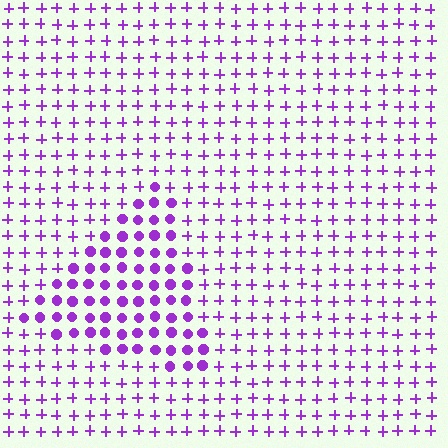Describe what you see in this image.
The image is filled with small purple elements arranged in a uniform grid. A triangle-shaped region contains circles, while the surrounding area contains plus signs. The boundary is defined purely by the change in element shape.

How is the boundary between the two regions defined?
The boundary is defined by a change in element shape: circles inside vs. plus signs outside. All elements share the same color and spacing.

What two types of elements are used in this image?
The image uses circles inside the triangle region and plus signs outside it.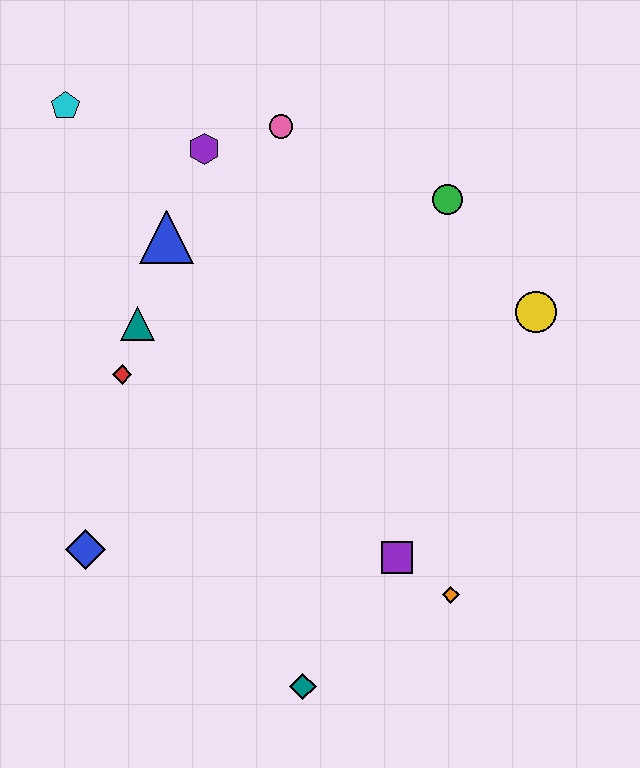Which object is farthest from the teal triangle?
The orange diamond is farthest from the teal triangle.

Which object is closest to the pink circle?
The purple hexagon is closest to the pink circle.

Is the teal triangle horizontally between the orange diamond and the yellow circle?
No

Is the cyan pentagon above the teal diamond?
Yes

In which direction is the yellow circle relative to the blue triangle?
The yellow circle is to the right of the blue triangle.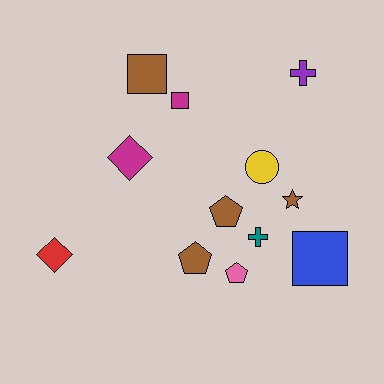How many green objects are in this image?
There are no green objects.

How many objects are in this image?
There are 12 objects.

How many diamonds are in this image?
There are 2 diamonds.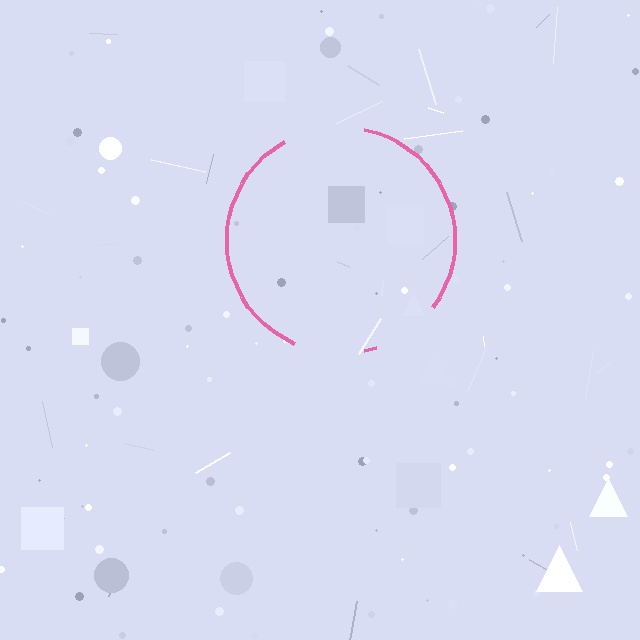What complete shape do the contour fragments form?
The contour fragments form a circle.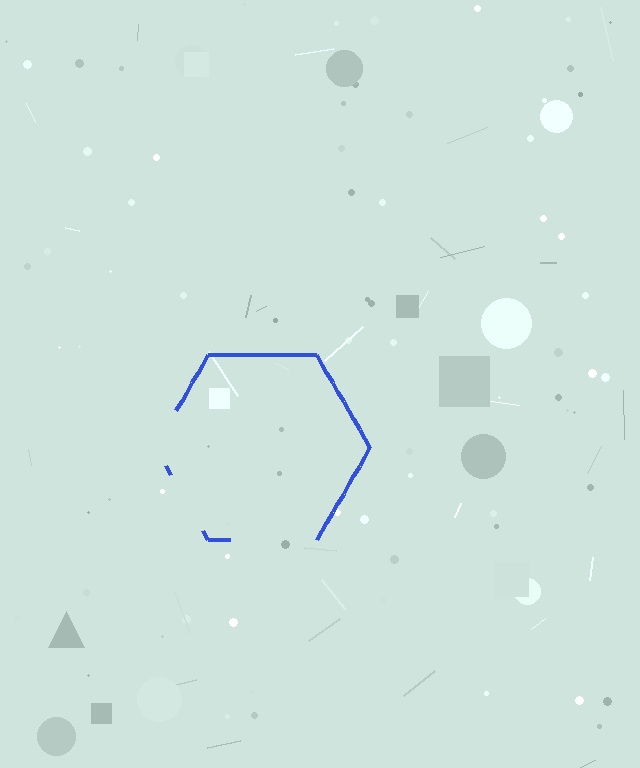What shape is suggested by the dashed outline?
The dashed outline suggests a hexagon.